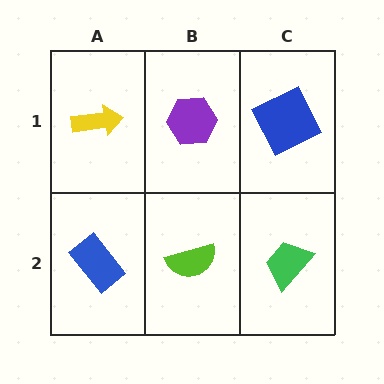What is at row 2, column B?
A lime semicircle.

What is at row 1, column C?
A blue square.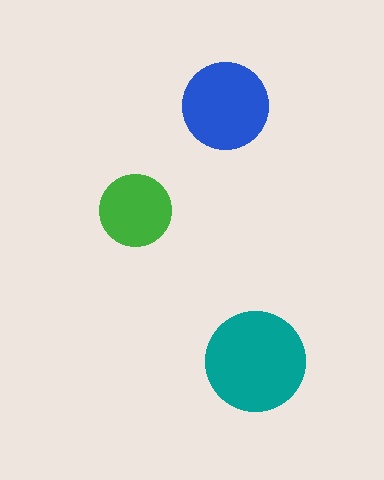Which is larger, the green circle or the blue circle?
The blue one.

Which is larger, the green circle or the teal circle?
The teal one.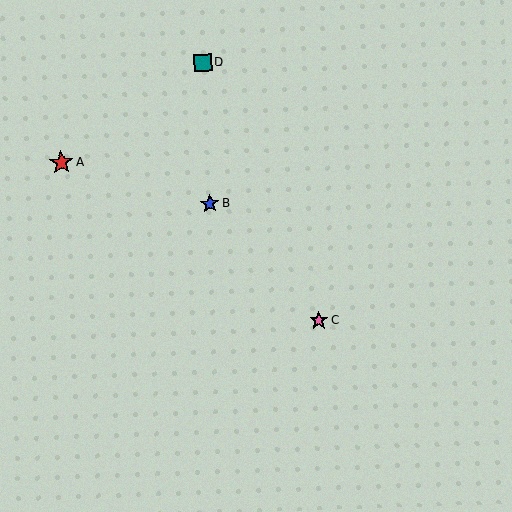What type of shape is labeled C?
Shape C is a pink star.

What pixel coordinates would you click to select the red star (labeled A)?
Click at (61, 163) to select the red star A.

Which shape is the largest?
The red star (labeled A) is the largest.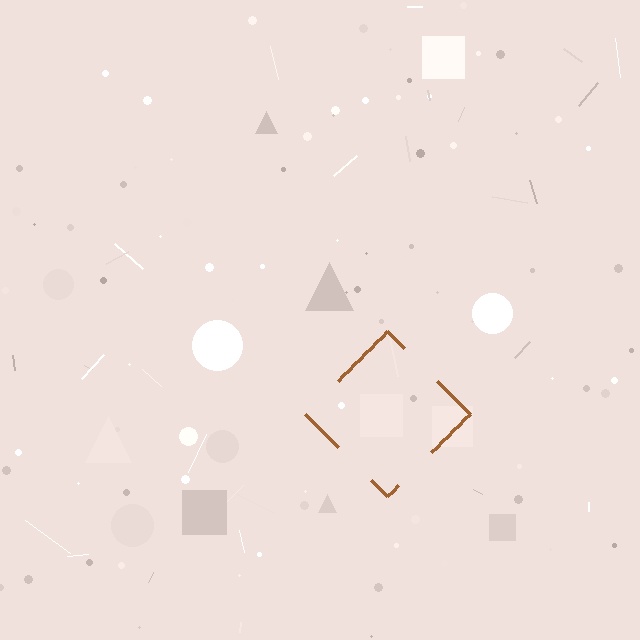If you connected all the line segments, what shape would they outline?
They would outline a diamond.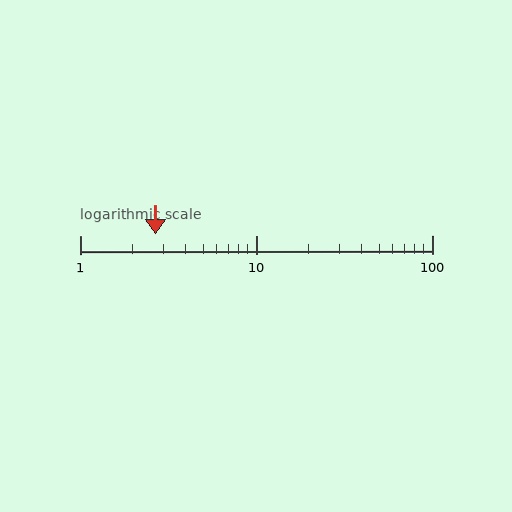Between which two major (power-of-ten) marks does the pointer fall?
The pointer is between 1 and 10.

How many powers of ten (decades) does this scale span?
The scale spans 2 decades, from 1 to 100.